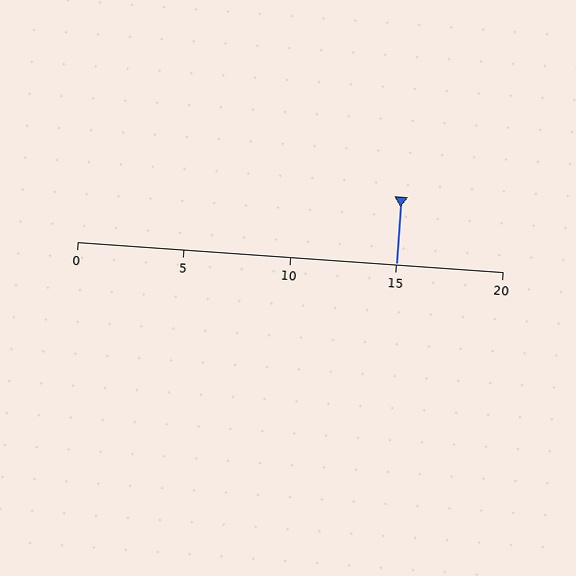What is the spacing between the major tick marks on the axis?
The major ticks are spaced 5 apart.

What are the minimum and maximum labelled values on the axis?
The axis runs from 0 to 20.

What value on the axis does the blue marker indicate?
The marker indicates approximately 15.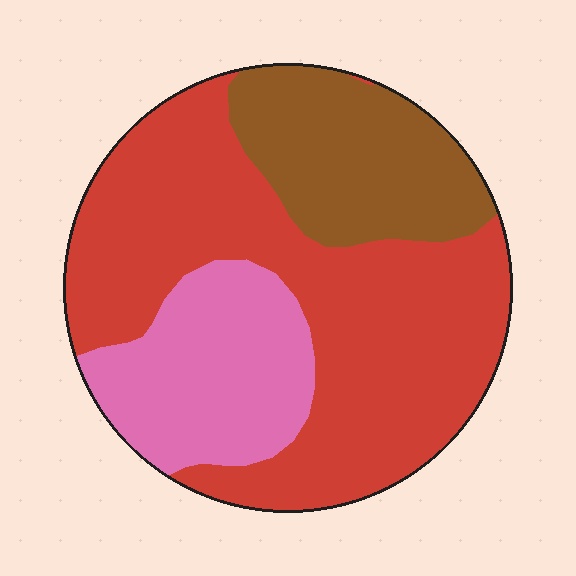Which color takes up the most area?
Red, at roughly 55%.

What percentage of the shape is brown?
Brown covers around 20% of the shape.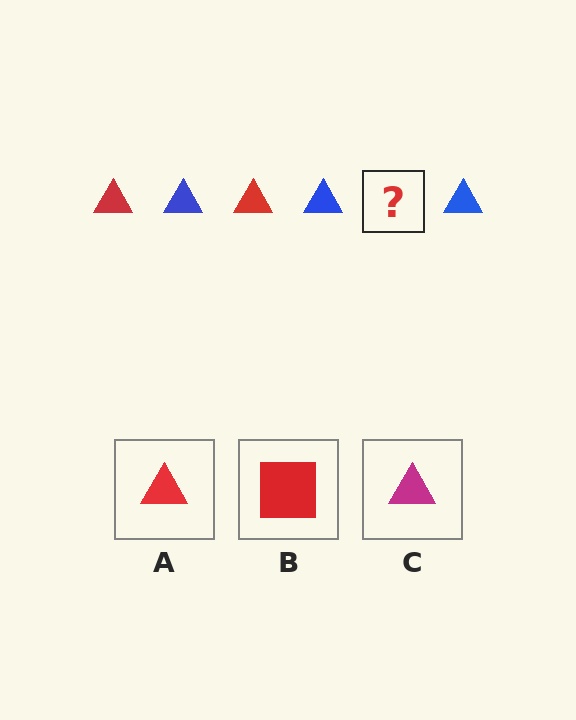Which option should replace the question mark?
Option A.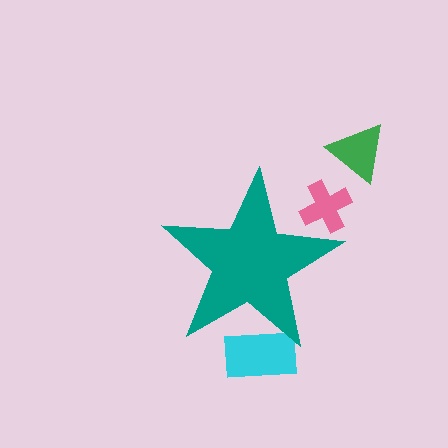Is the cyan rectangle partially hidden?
Yes, the cyan rectangle is partially hidden behind the teal star.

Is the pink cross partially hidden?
Yes, the pink cross is partially hidden behind the teal star.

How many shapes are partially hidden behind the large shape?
2 shapes are partially hidden.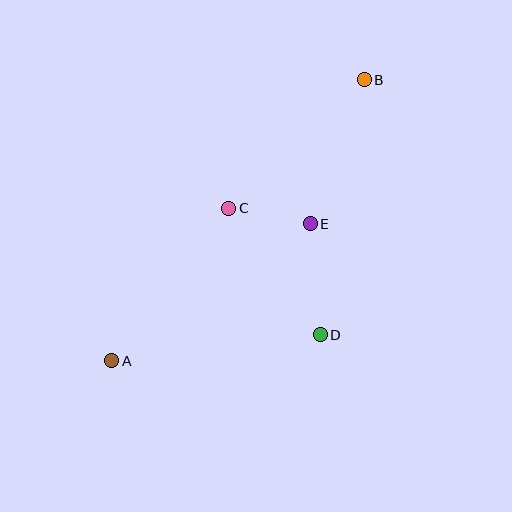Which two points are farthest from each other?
Points A and B are farthest from each other.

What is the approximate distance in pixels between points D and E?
The distance between D and E is approximately 111 pixels.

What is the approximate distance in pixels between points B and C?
The distance between B and C is approximately 186 pixels.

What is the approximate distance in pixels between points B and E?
The distance between B and E is approximately 154 pixels.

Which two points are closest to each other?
Points C and E are closest to each other.